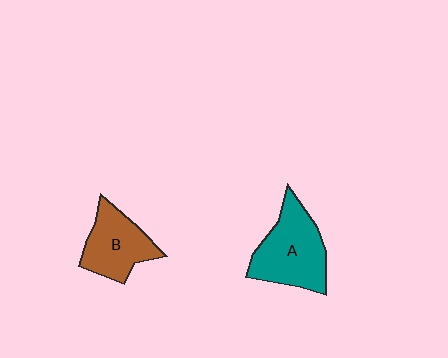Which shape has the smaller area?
Shape B (brown).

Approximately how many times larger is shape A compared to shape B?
Approximately 1.3 times.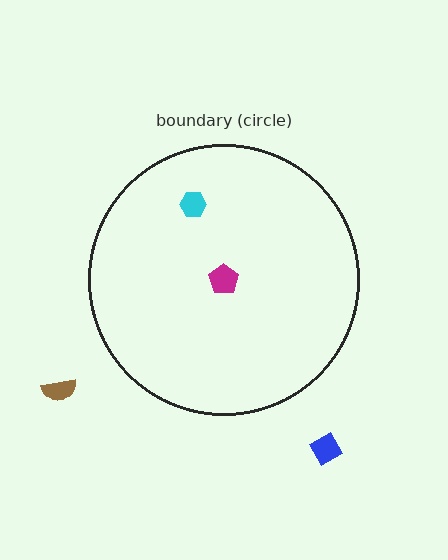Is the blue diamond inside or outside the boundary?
Outside.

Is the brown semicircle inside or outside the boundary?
Outside.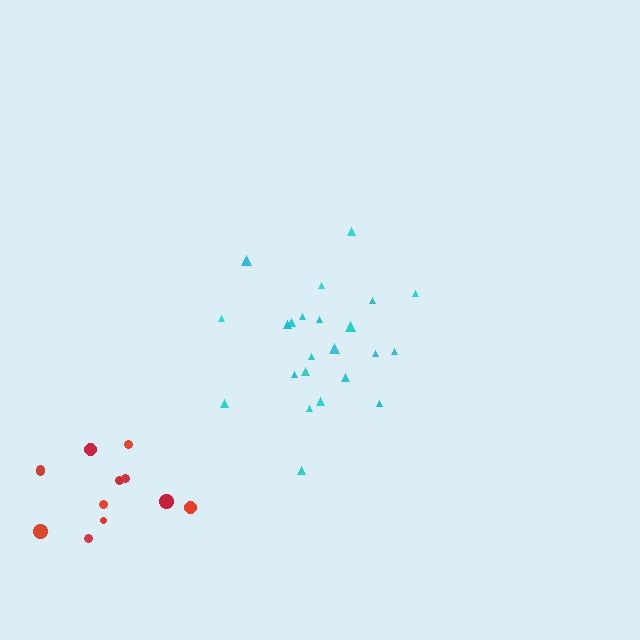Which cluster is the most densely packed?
Cyan.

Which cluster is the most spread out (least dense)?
Red.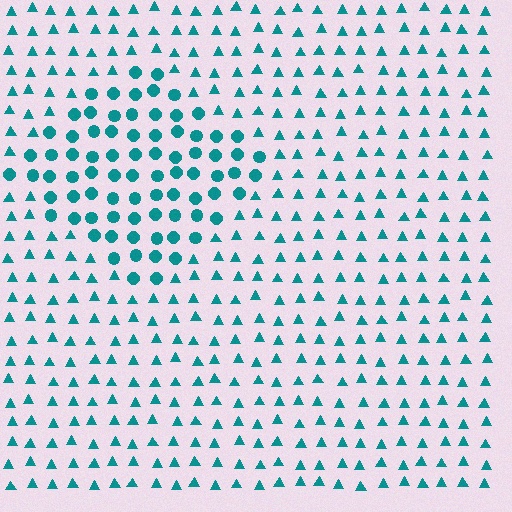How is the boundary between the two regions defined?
The boundary is defined by a change in element shape: circles inside vs. triangles outside. All elements share the same color and spacing.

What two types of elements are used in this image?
The image uses circles inside the diamond region and triangles outside it.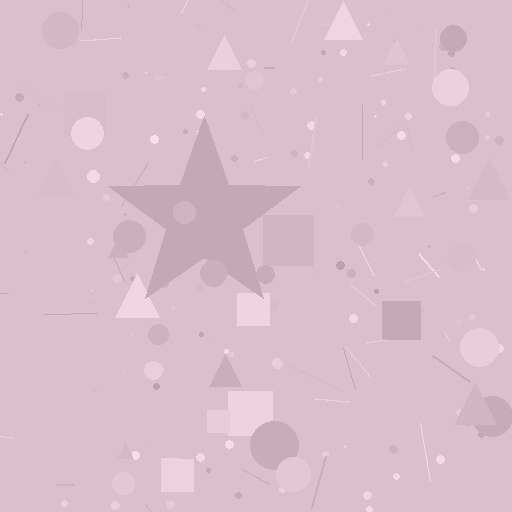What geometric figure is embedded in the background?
A star is embedded in the background.